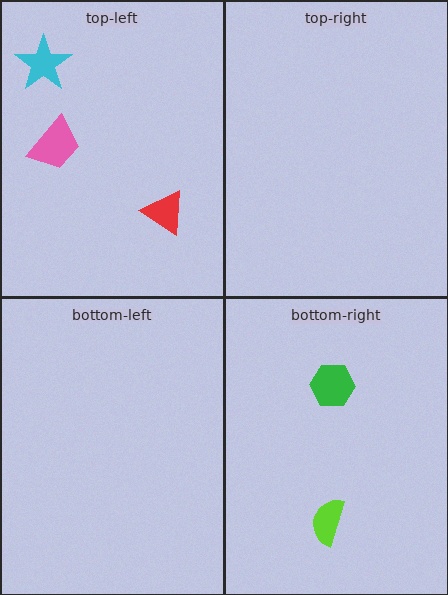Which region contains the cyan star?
The top-left region.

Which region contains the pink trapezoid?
The top-left region.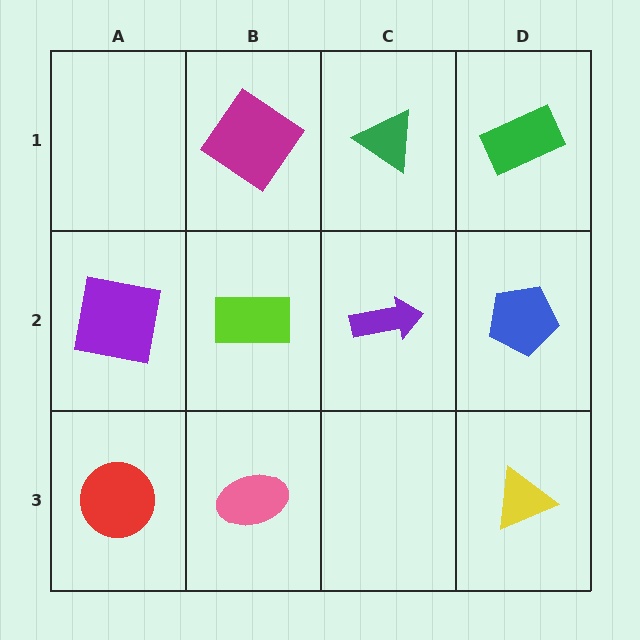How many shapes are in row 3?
3 shapes.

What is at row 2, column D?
A blue pentagon.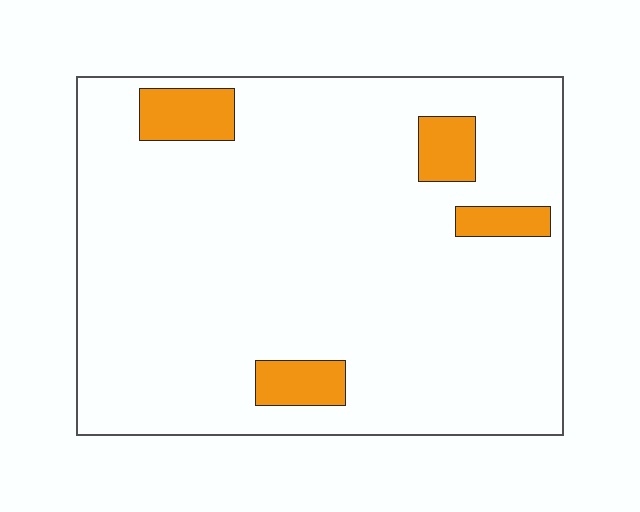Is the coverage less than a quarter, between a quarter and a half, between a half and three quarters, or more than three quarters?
Less than a quarter.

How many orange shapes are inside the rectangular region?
4.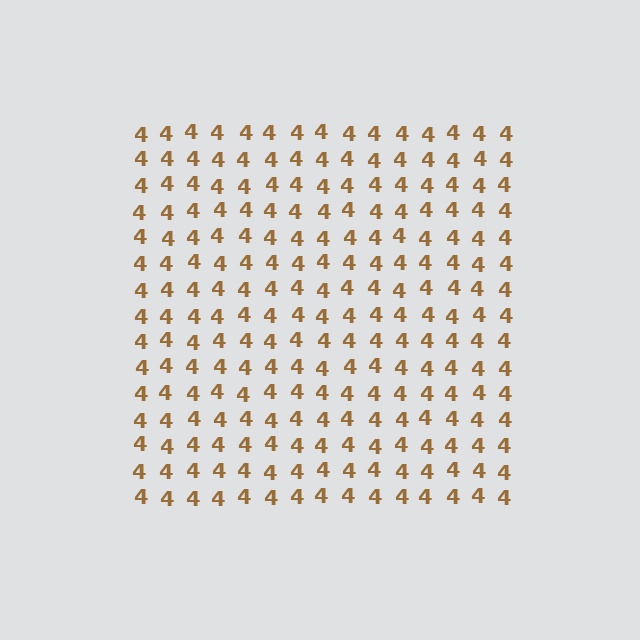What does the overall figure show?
The overall figure shows a square.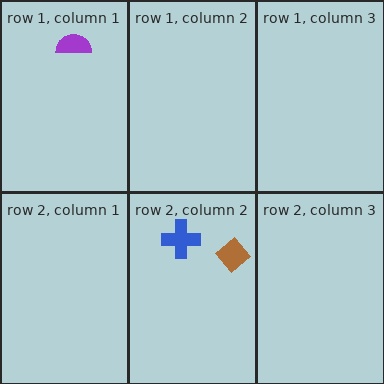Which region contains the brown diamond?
The row 2, column 2 region.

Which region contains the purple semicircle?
The row 1, column 1 region.